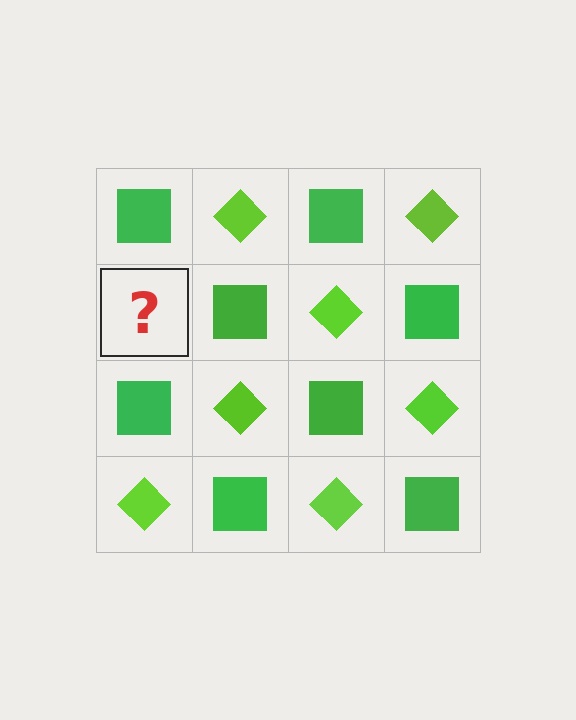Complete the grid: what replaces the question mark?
The question mark should be replaced with a lime diamond.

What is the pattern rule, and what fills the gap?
The rule is that it alternates green square and lime diamond in a checkerboard pattern. The gap should be filled with a lime diamond.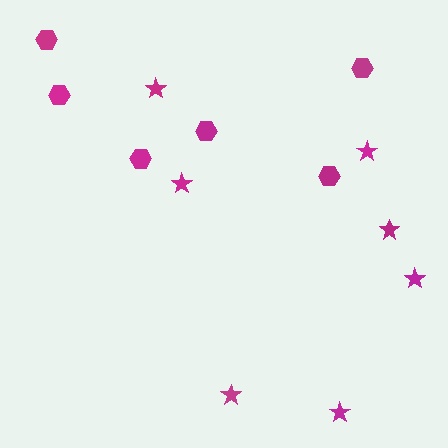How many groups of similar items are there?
There are 2 groups: one group of hexagons (6) and one group of stars (7).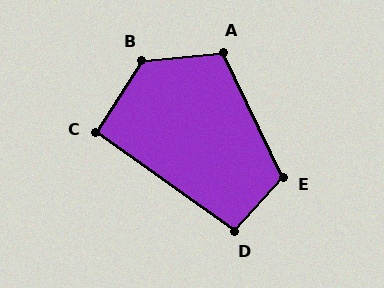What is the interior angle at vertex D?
Approximately 97 degrees (obtuse).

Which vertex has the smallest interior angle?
C, at approximately 93 degrees.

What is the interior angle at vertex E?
Approximately 112 degrees (obtuse).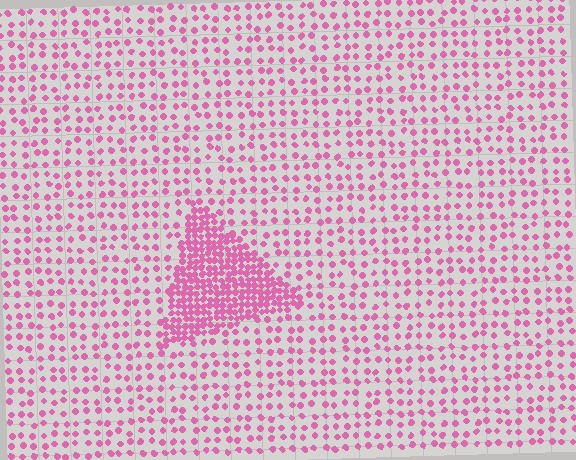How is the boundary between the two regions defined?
The boundary is defined by a change in element density (approximately 2.9x ratio). All elements are the same color, size, and shape.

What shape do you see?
I see a triangle.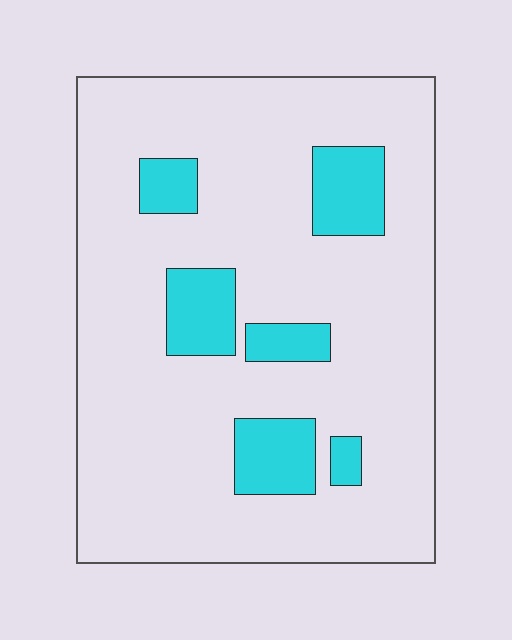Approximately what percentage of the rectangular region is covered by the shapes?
Approximately 15%.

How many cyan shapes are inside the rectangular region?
6.